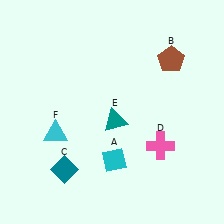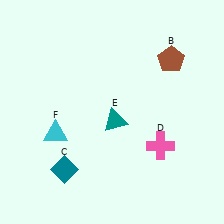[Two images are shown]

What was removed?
The cyan diamond (A) was removed in Image 2.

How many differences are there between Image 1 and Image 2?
There is 1 difference between the two images.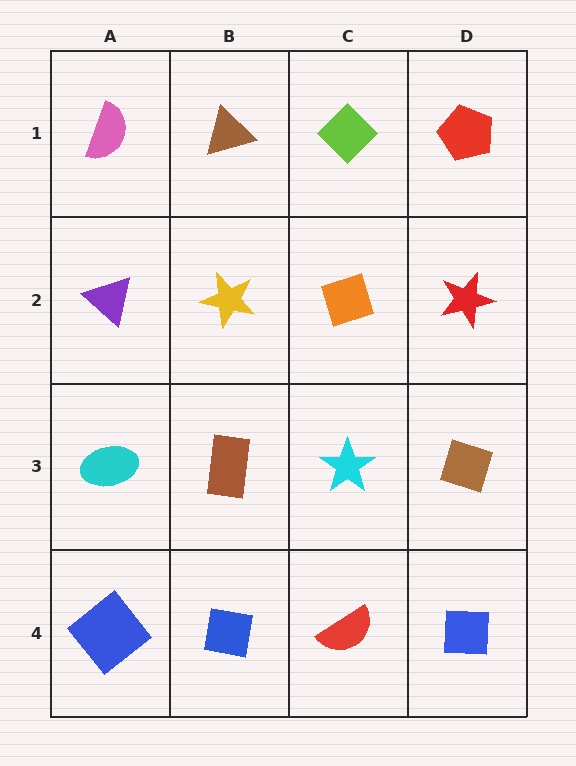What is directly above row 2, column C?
A lime diamond.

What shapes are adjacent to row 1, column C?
An orange diamond (row 2, column C), a brown triangle (row 1, column B), a red pentagon (row 1, column D).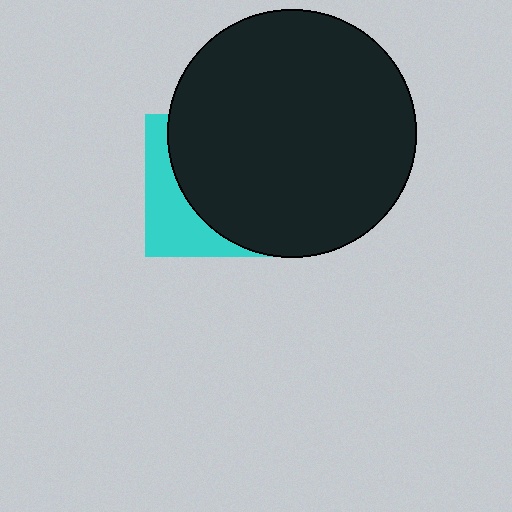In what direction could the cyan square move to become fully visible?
The cyan square could move left. That would shift it out from behind the black circle entirely.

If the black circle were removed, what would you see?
You would see the complete cyan square.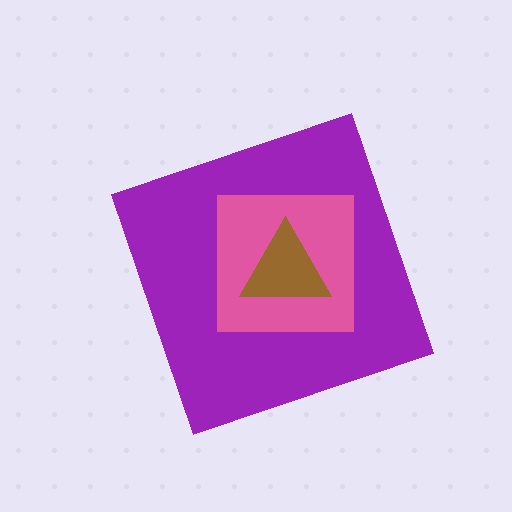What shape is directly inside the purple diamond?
The pink square.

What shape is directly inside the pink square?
The brown triangle.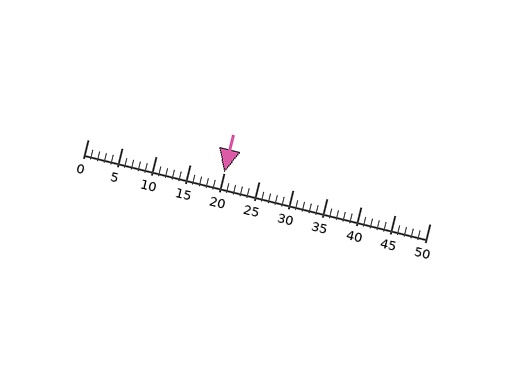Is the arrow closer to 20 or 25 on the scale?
The arrow is closer to 20.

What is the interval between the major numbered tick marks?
The major tick marks are spaced 5 units apart.